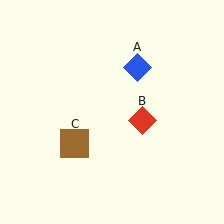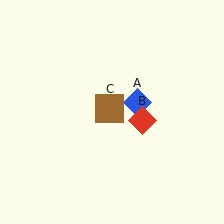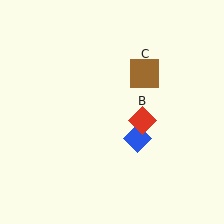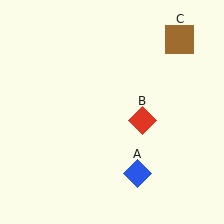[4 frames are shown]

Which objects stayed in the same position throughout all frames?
Red diamond (object B) remained stationary.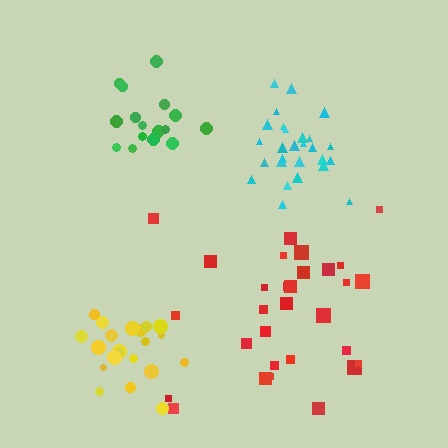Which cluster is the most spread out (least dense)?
Red.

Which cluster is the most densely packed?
Cyan.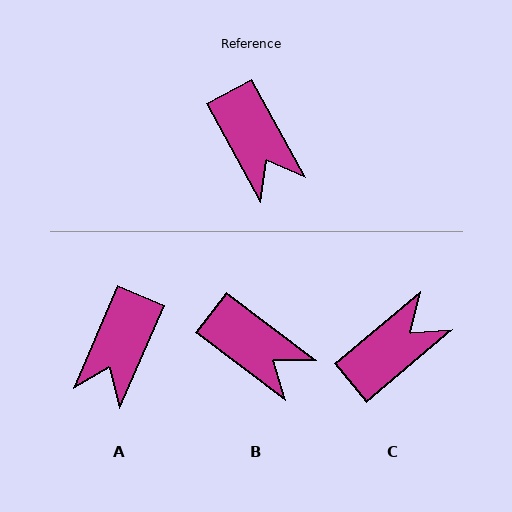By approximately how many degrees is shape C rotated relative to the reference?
Approximately 101 degrees counter-clockwise.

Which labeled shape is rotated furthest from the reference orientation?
C, about 101 degrees away.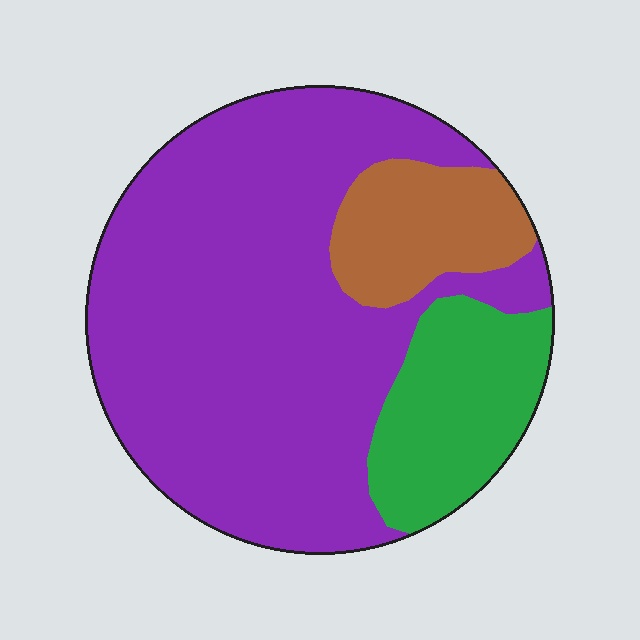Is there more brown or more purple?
Purple.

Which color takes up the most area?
Purple, at roughly 70%.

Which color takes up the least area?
Brown, at roughly 15%.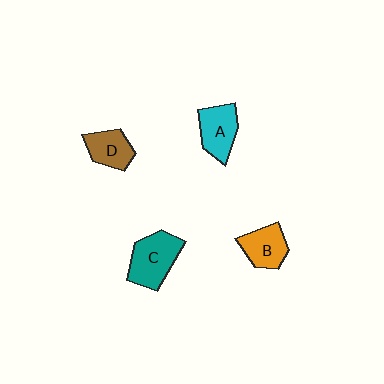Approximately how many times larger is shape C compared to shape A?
Approximately 1.3 times.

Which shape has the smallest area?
Shape D (brown).